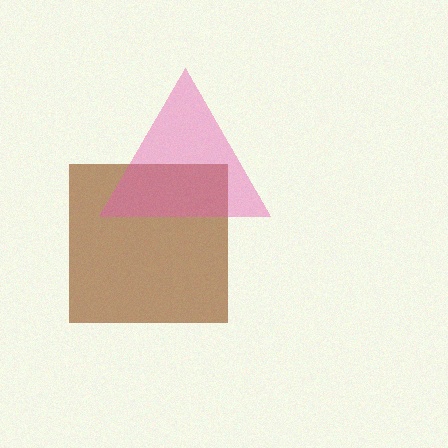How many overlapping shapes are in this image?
There are 2 overlapping shapes in the image.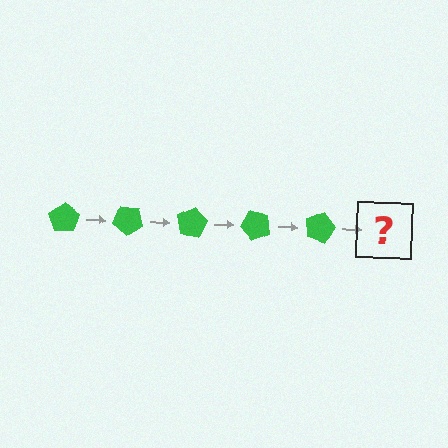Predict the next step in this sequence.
The next step is a green pentagon rotated 200 degrees.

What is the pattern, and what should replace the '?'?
The pattern is that the pentagon rotates 40 degrees each step. The '?' should be a green pentagon rotated 200 degrees.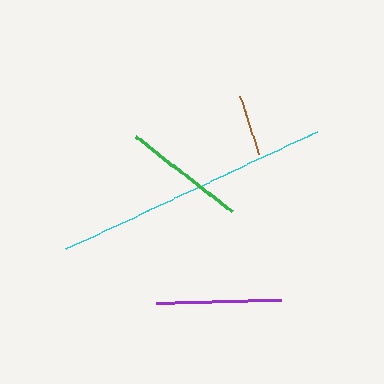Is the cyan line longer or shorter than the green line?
The cyan line is longer than the green line.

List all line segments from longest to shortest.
From longest to shortest: cyan, purple, green, brown.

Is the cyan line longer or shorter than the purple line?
The cyan line is longer than the purple line.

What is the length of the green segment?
The green segment is approximately 121 pixels long.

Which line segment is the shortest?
The brown line is the shortest at approximately 62 pixels.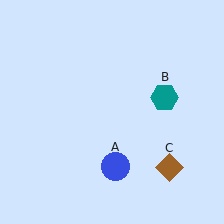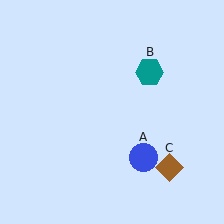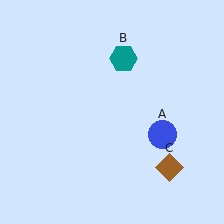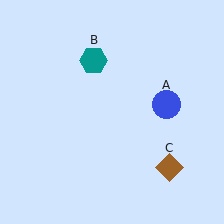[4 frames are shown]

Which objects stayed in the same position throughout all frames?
Brown diamond (object C) remained stationary.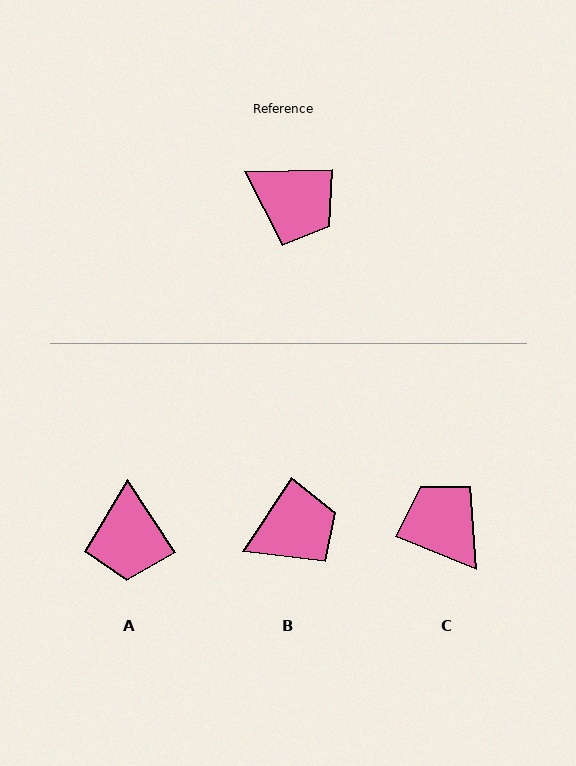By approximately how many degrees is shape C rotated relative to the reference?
Approximately 157 degrees counter-clockwise.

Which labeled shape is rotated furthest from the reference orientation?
C, about 157 degrees away.